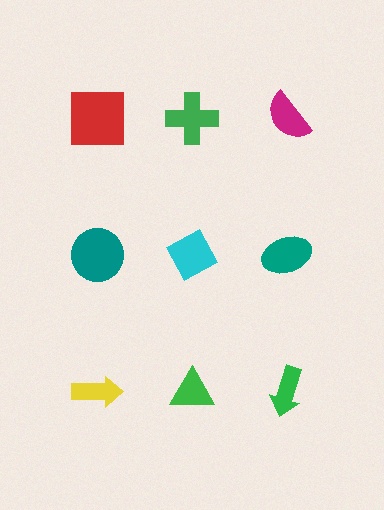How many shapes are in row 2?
3 shapes.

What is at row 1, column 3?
A magenta semicircle.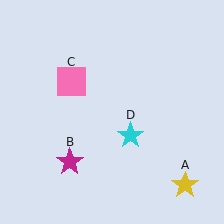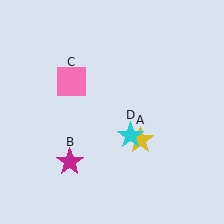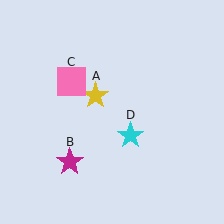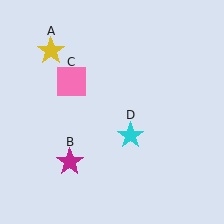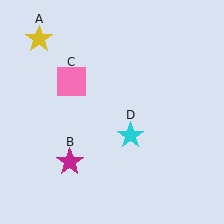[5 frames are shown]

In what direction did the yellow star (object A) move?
The yellow star (object A) moved up and to the left.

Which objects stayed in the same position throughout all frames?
Magenta star (object B) and pink square (object C) and cyan star (object D) remained stationary.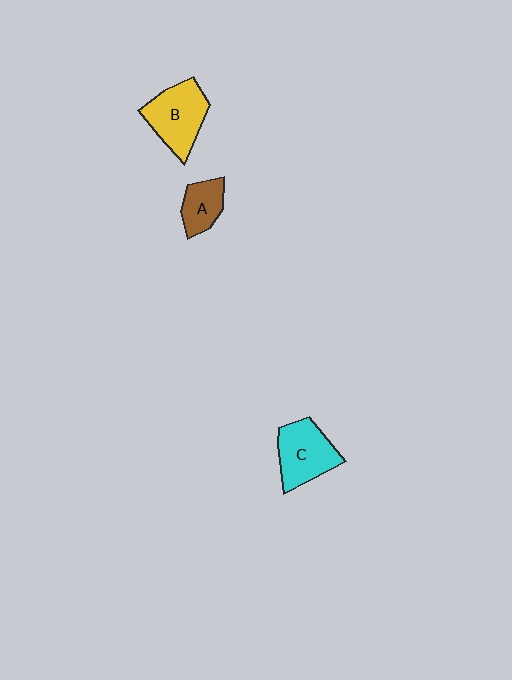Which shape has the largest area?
Shape B (yellow).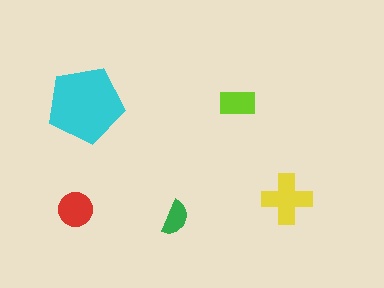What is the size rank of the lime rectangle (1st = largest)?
4th.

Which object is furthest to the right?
The yellow cross is rightmost.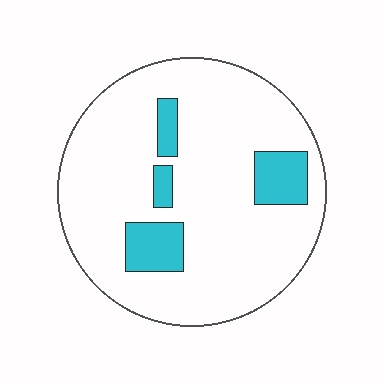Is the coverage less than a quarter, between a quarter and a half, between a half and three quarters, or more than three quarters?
Less than a quarter.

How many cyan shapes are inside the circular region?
4.